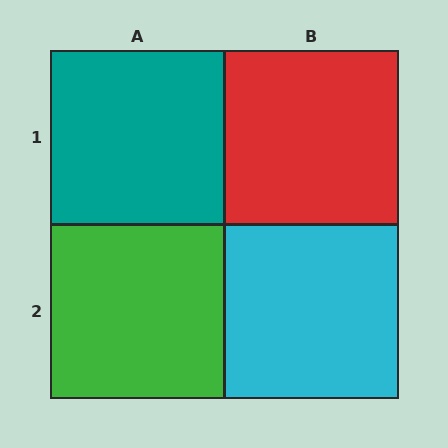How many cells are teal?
1 cell is teal.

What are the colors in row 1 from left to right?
Teal, red.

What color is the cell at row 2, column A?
Green.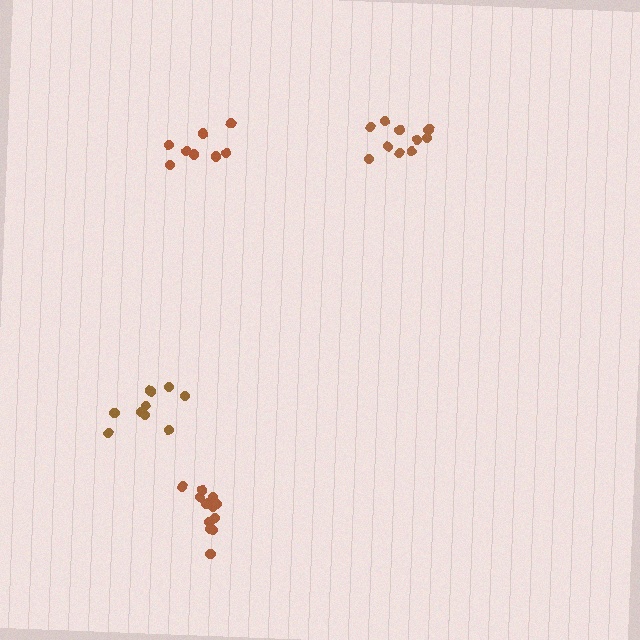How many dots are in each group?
Group 1: 10 dots, Group 2: 13 dots, Group 3: 9 dots, Group 4: 8 dots (40 total).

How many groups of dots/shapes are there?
There are 4 groups.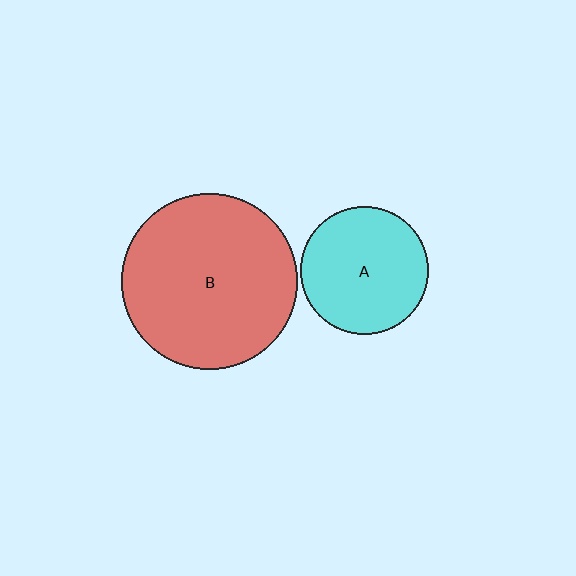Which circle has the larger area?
Circle B (red).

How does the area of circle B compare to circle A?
Approximately 1.9 times.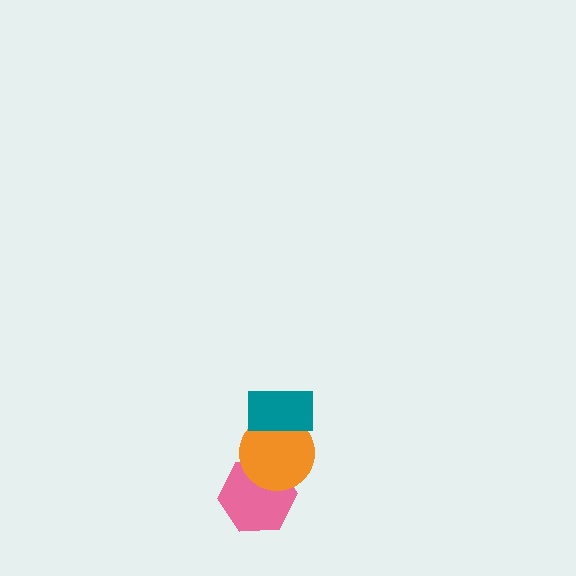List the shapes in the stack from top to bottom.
From top to bottom: the teal rectangle, the orange circle, the pink hexagon.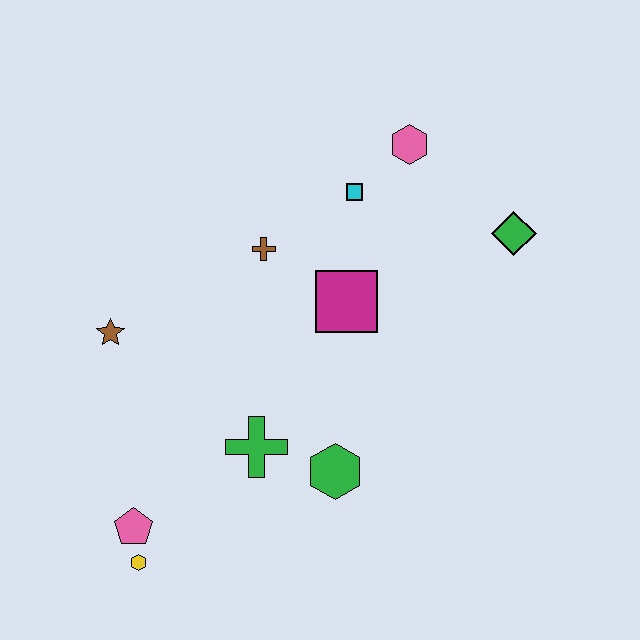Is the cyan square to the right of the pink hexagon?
No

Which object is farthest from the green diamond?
The yellow hexagon is farthest from the green diamond.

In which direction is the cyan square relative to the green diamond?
The cyan square is to the left of the green diamond.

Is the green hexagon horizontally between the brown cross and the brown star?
No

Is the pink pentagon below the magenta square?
Yes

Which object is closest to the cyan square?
The pink hexagon is closest to the cyan square.